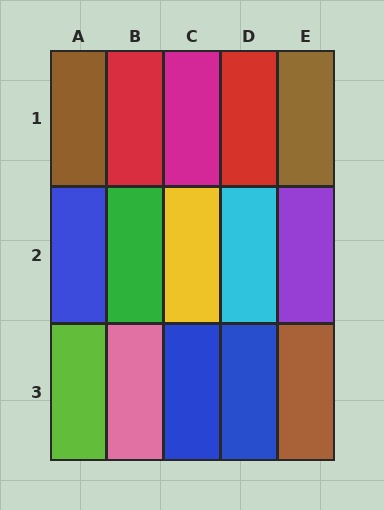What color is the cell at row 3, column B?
Pink.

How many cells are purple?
1 cell is purple.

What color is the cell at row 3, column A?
Lime.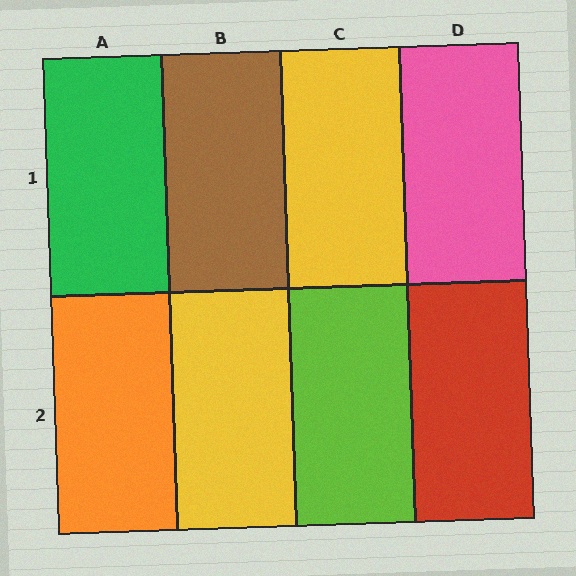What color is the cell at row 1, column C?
Yellow.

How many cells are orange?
1 cell is orange.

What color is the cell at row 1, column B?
Brown.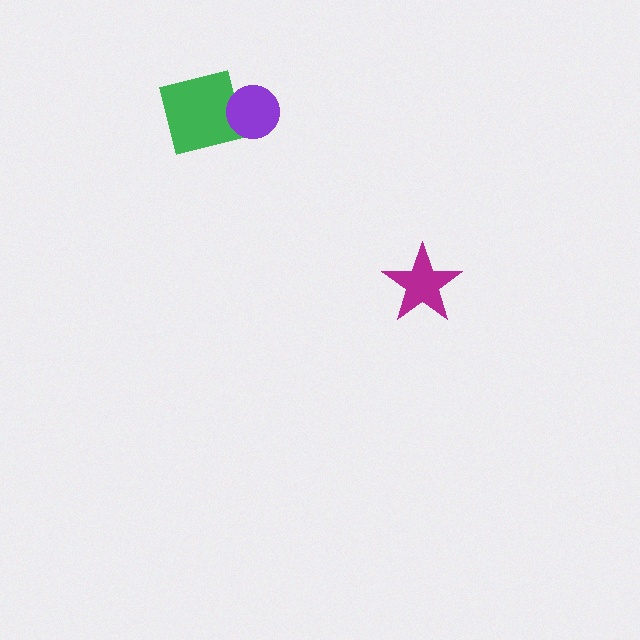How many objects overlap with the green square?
1 object overlaps with the green square.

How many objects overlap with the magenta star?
0 objects overlap with the magenta star.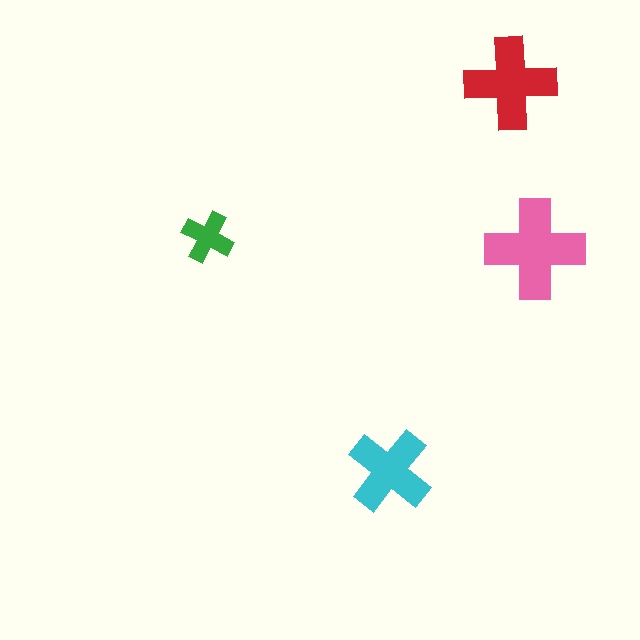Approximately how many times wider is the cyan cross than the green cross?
About 1.5 times wider.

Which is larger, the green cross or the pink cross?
The pink one.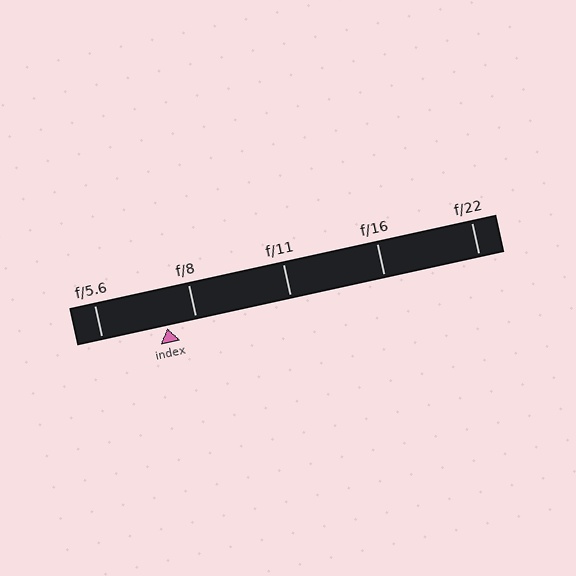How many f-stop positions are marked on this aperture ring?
There are 5 f-stop positions marked.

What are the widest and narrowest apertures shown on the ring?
The widest aperture shown is f/5.6 and the narrowest is f/22.